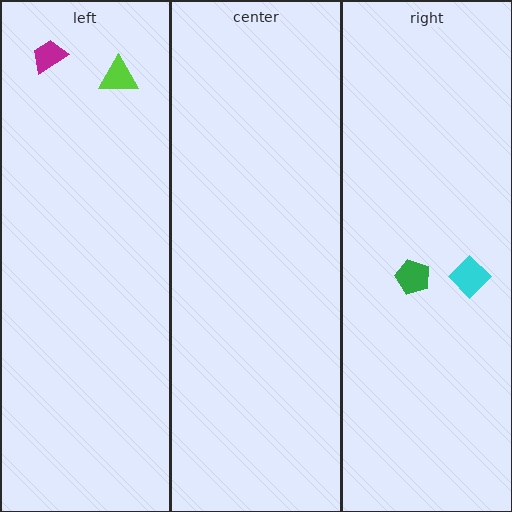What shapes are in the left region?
The magenta trapezoid, the lime triangle.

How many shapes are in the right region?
2.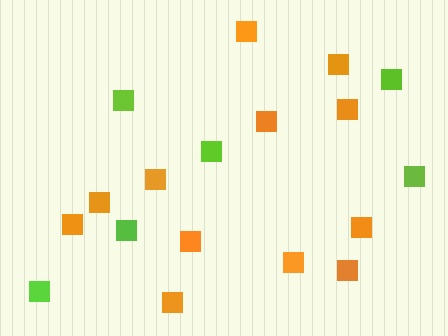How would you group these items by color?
There are 2 groups: one group of lime squares (6) and one group of orange squares (12).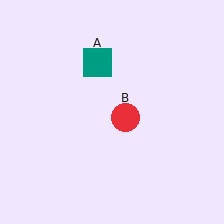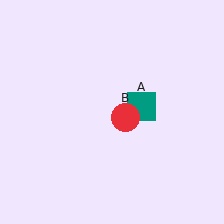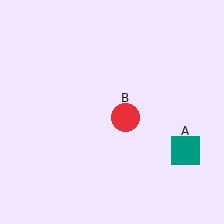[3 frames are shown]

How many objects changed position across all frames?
1 object changed position: teal square (object A).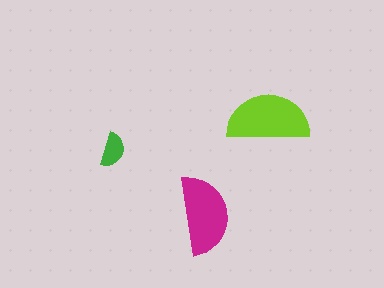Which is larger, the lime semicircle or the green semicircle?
The lime one.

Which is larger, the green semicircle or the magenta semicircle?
The magenta one.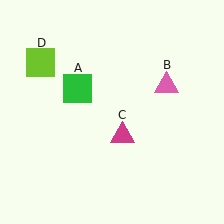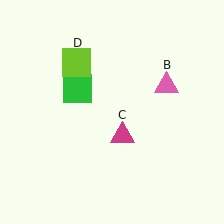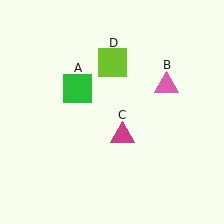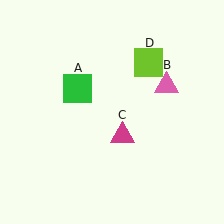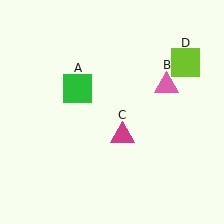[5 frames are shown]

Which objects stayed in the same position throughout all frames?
Green square (object A) and pink triangle (object B) and magenta triangle (object C) remained stationary.